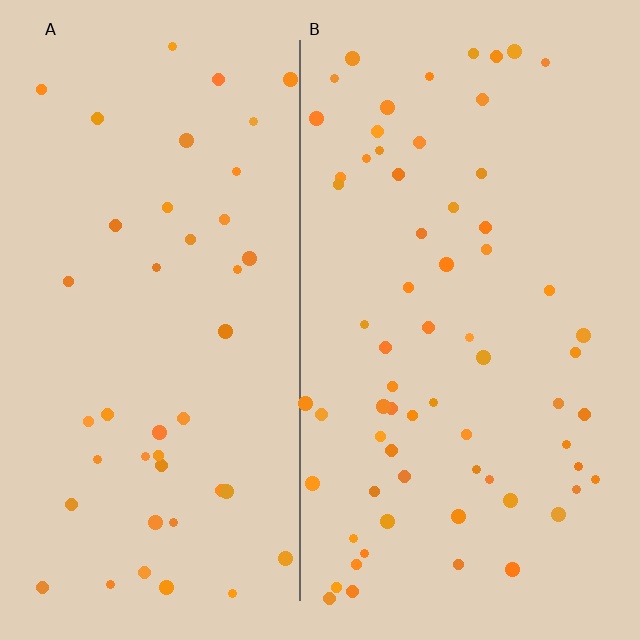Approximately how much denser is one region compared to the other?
Approximately 1.6× — region B over region A.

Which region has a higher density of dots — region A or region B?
B (the right).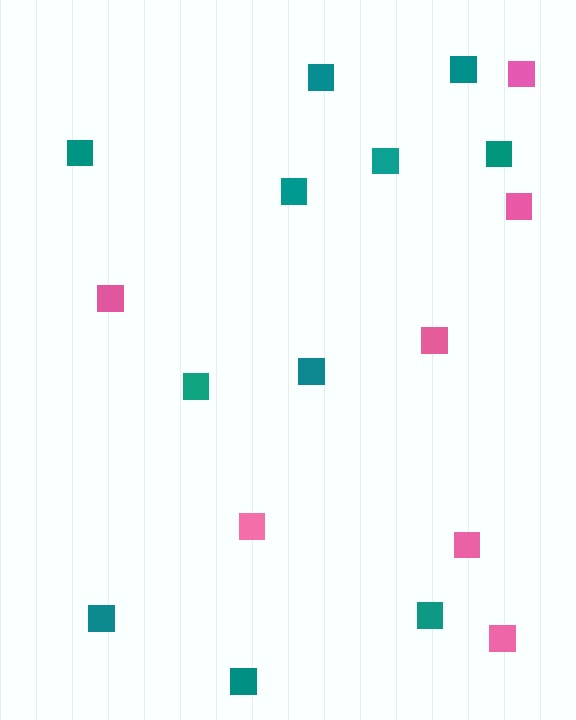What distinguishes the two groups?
There are 2 groups: one group of pink squares (7) and one group of teal squares (11).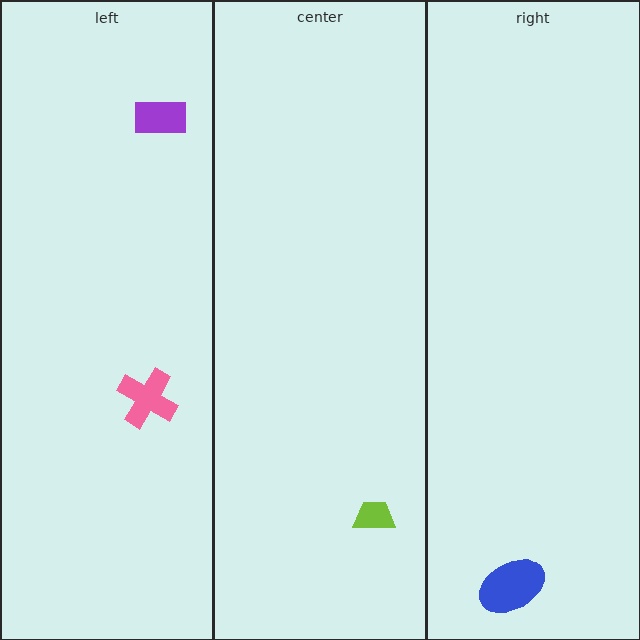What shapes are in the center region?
The lime trapezoid.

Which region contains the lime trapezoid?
The center region.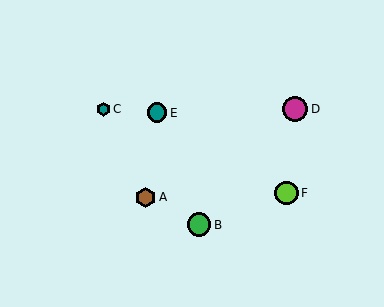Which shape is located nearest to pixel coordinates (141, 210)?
The brown hexagon (labeled A) at (146, 197) is nearest to that location.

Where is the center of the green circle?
The center of the green circle is at (199, 225).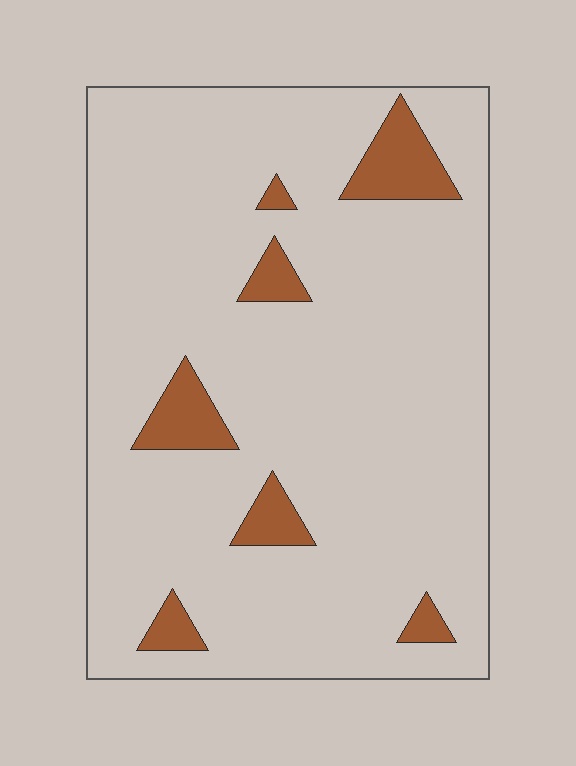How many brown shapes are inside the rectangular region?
7.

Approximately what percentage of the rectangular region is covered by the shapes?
Approximately 10%.